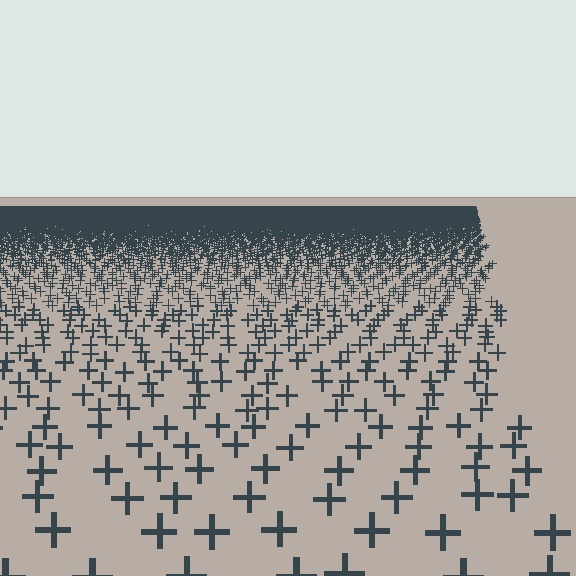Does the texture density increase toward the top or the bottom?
Density increases toward the top.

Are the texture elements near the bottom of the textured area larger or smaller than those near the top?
Larger. Near the bottom, elements are closer to the viewer and appear at a bigger on-screen size.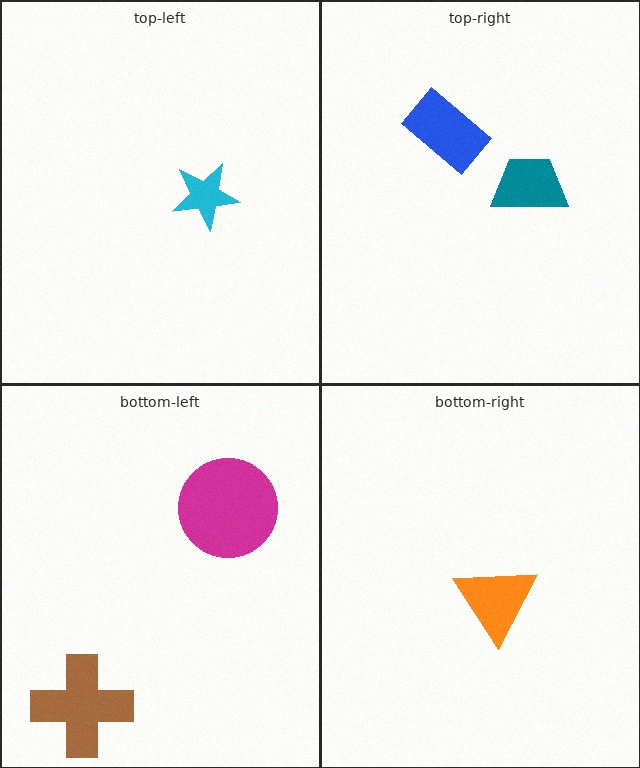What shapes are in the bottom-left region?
The magenta circle, the brown cross.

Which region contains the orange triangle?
The bottom-right region.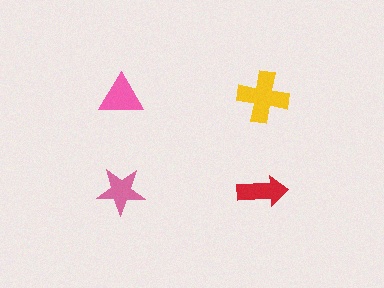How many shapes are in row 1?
2 shapes.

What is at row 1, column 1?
A pink triangle.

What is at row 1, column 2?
A yellow cross.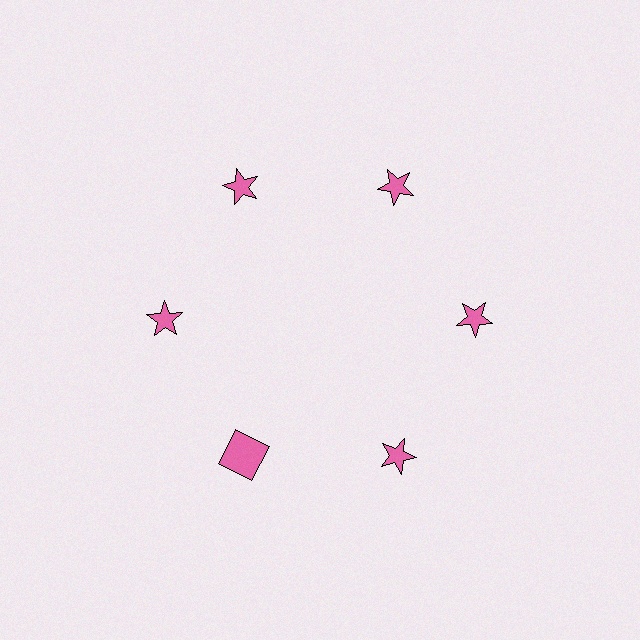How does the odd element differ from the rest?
It has a different shape: square instead of star.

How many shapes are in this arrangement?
There are 6 shapes arranged in a ring pattern.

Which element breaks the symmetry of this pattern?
The pink square at roughly the 7 o'clock position breaks the symmetry. All other shapes are pink stars.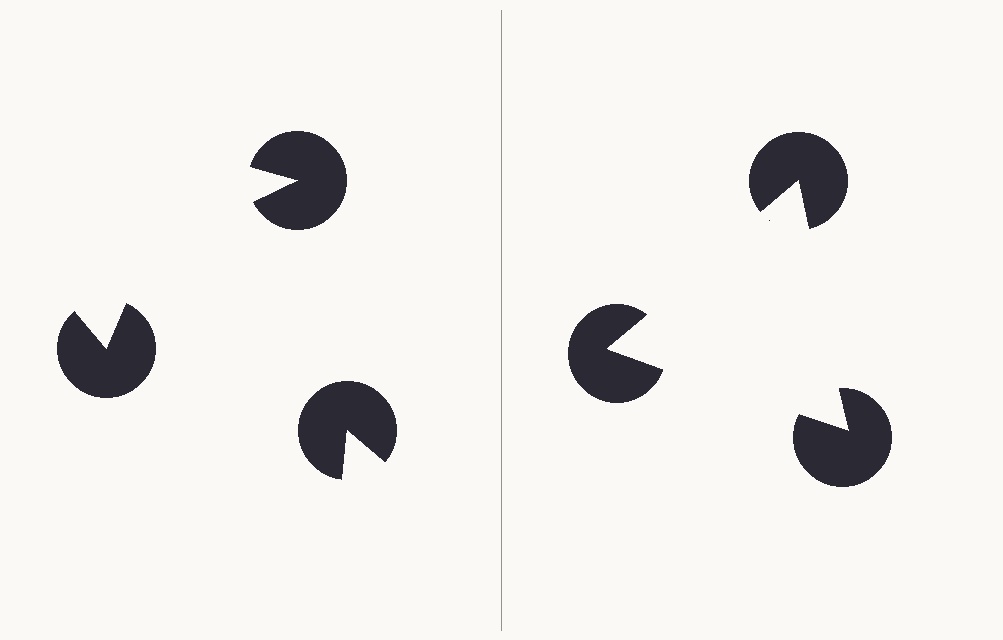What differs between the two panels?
The pac-man discs are positioned identically on both sides; only the wedge orientations differ. On the right they align to a triangle; on the left they are misaligned.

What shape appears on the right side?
An illusory triangle.